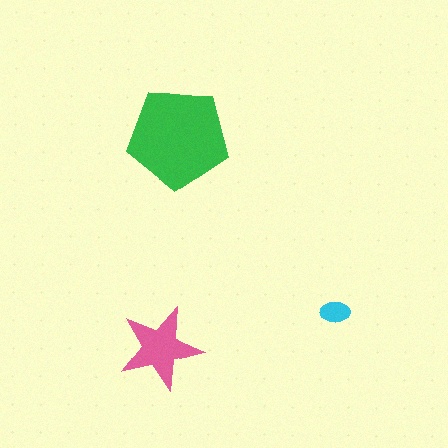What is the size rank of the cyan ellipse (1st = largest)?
3rd.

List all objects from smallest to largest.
The cyan ellipse, the pink star, the green pentagon.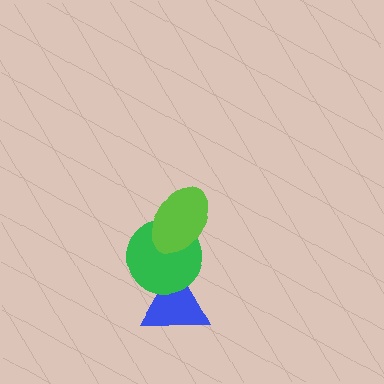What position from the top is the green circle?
The green circle is 2nd from the top.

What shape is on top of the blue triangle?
The green circle is on top of the blue triangle.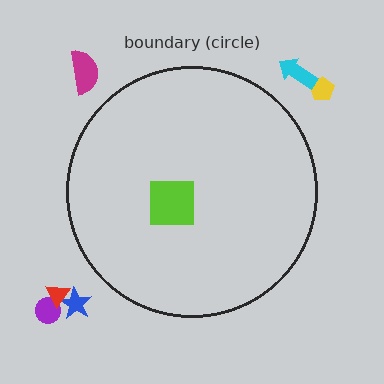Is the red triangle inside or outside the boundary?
Outside.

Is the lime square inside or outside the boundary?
Inside.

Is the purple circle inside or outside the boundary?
Outside.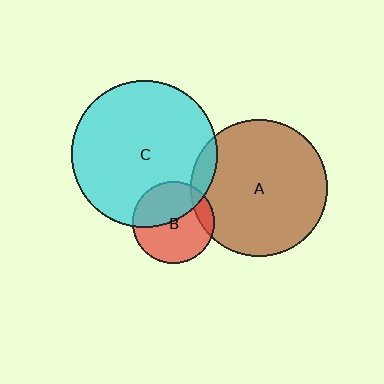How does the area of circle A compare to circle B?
Approximately 2.7 times.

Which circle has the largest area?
Circle C (cyan).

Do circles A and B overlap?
Yes.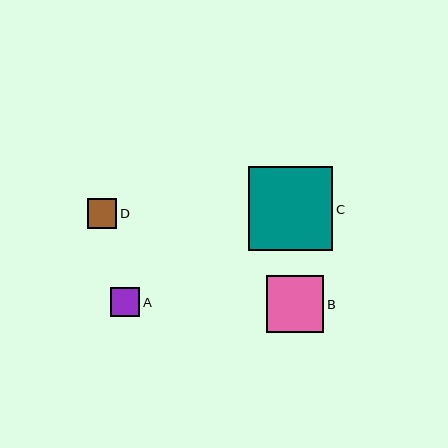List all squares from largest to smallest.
From largest to smallest: C, B, D, A.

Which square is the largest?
Square C is the largest with a size of approximately 84 pixels.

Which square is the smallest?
Square A is the smallest with a size of approximately 29 pixels.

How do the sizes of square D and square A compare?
Square D and square A are approximately the same size.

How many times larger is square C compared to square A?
Square C is approximately 2.9 times the size of square A.